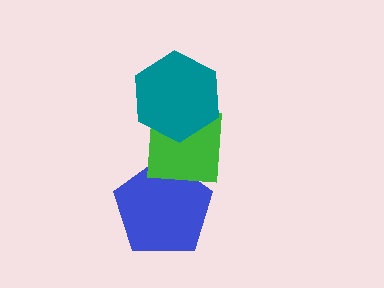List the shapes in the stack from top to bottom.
From top to bottom: the teal hexagon, the green square, the blue pentagon.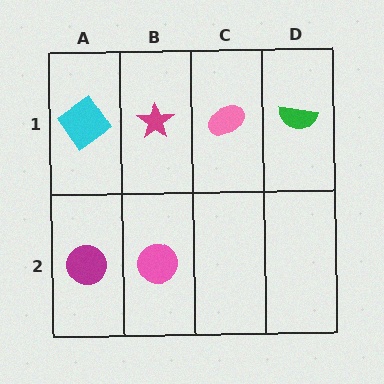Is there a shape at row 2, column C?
No, that cell is empty.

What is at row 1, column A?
A cyan diamond.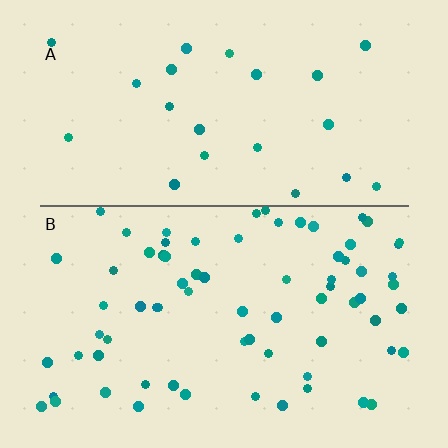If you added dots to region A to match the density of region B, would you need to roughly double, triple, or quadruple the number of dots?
Approximately triple.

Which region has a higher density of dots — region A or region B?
B (the bottom).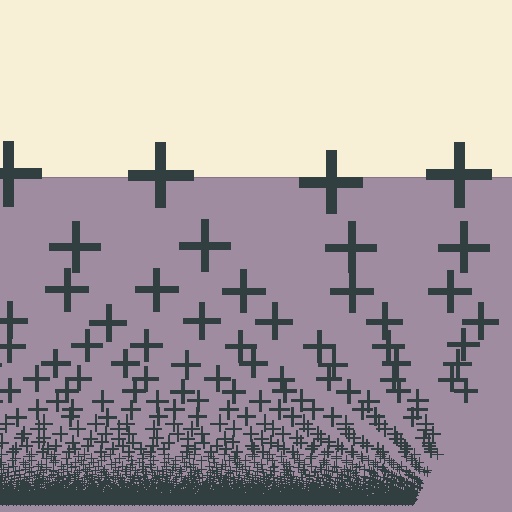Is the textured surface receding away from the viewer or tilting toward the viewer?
The surface appears to tilt toward the viewer. Texture elements get larger and sparser toward the top.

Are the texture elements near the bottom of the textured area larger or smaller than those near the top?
Smaller. The gradient is inverted — elements near the bottom are smaller and denser.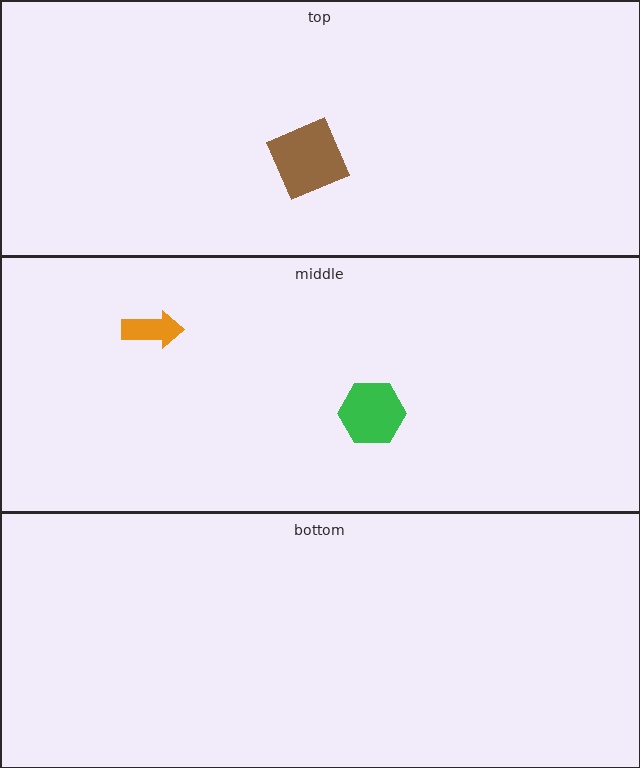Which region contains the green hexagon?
The middle region.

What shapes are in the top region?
The brown square.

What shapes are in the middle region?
The orange arrow, the green hexagon.